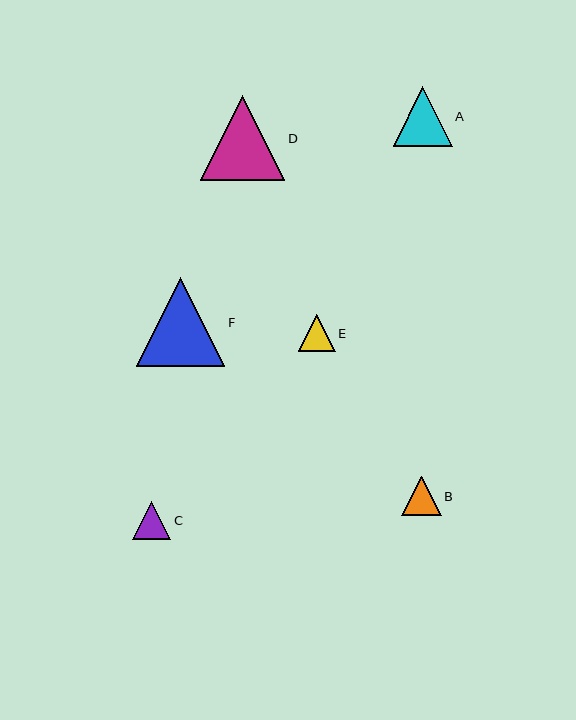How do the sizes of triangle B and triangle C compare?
Triangle B and triangle C are approximately the same size.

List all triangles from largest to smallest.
From largest to smallest: F, D, A, B, C, E.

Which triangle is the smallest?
Triangle E is the smallest with a size of approximately 37 pixels.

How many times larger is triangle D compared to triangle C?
Triangle D is approximately 2.2 times the size of triangle C.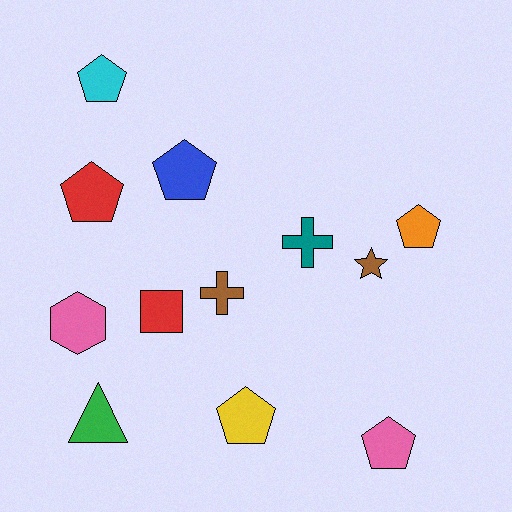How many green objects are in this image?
There is 1 green object.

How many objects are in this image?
There are 12 objects.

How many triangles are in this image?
There is 1 triangle.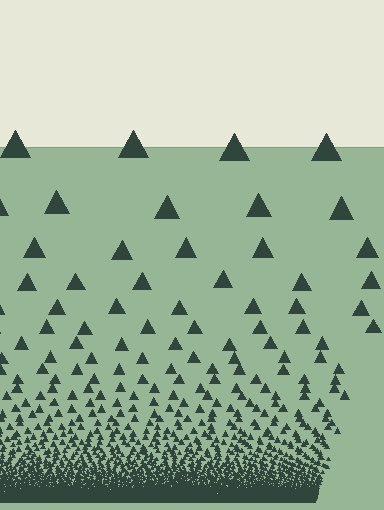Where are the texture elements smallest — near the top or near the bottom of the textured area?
Near the bottom.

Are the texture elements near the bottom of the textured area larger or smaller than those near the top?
Smaller. The gradient is inverted — elements near the bottom are smaller and denser.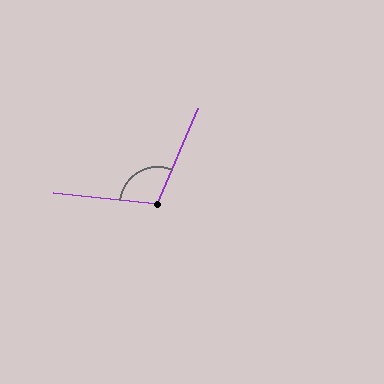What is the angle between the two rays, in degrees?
Approximately 108 degrees.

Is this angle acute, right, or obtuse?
It is obtuse.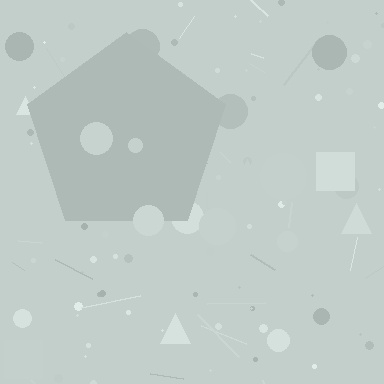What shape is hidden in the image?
A pentagon is hidden in the image.